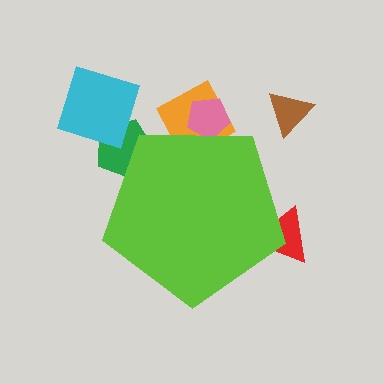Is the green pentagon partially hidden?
Yes, the green pentagon is partially hidden behind the lime pentagon.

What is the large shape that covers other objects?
A lime pentagon.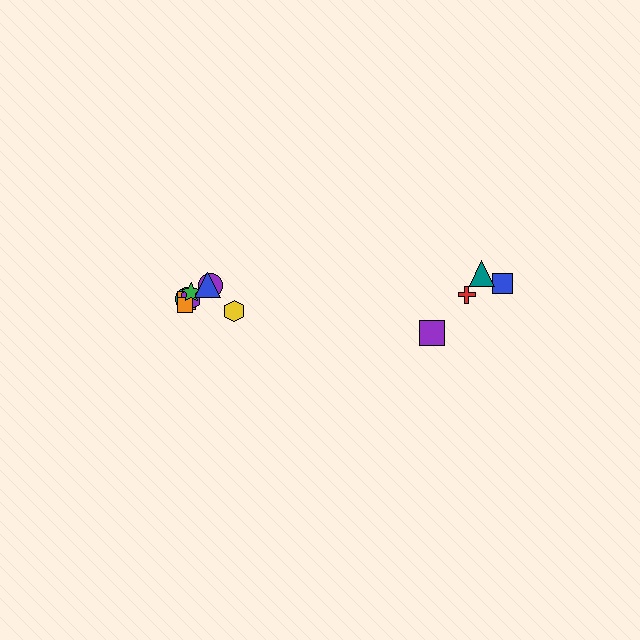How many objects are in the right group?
There are 4 objects.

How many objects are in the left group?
There are 8 objects.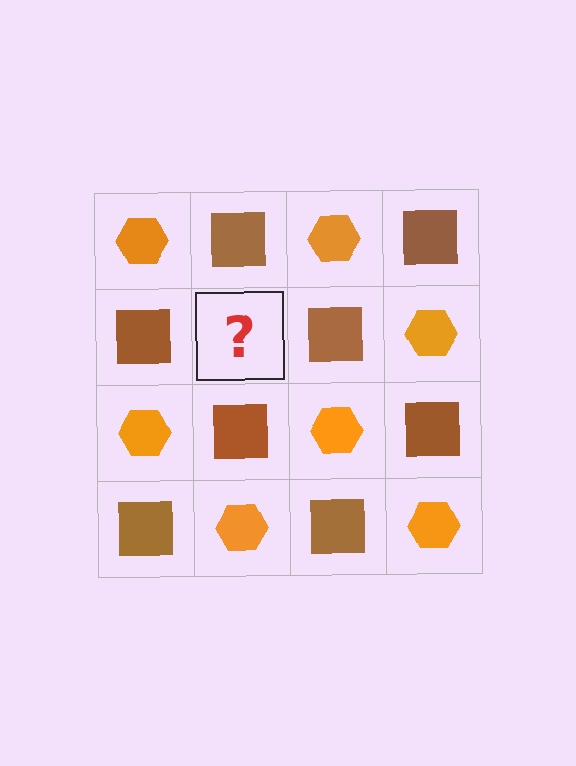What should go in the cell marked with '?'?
The missing cell should contain an orange hexagon.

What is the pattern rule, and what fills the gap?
The rule is that it alternates orange hexagon and brown square in a checkerboard pattern. The gap should be filled with an orange hexagon.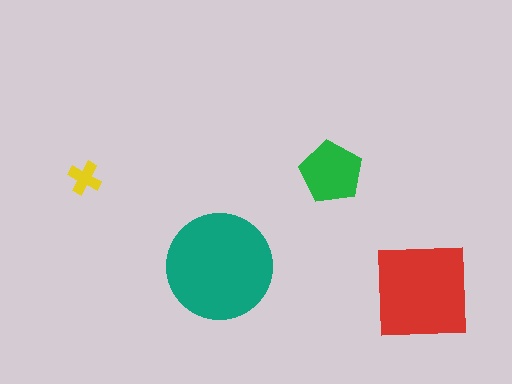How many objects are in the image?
There are 4 objects in the image.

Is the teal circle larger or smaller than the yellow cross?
Larger.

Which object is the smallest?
The yellow cross.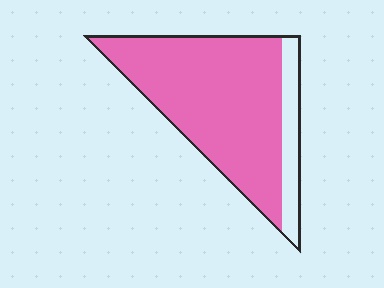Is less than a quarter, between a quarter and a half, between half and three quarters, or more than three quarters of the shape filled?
More than three quarters.